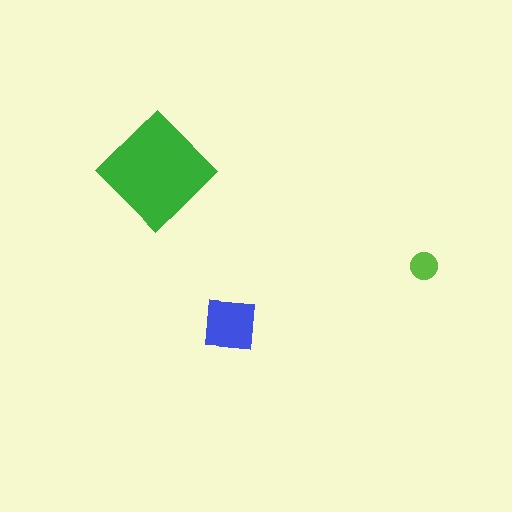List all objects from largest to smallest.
The green diamond, the blue square, the lime circle.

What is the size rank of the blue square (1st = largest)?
2nd.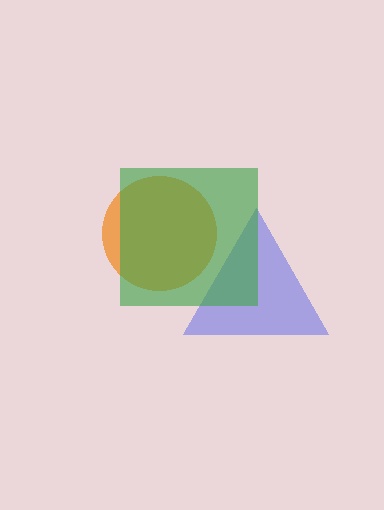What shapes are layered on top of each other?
The layered shapes are: a blue triangle, an orange circle, a green square.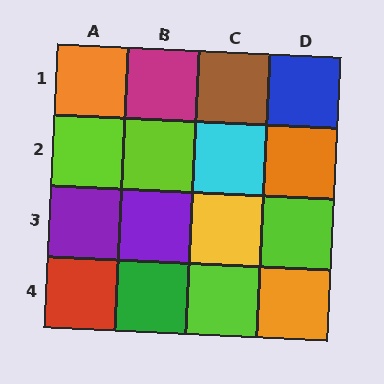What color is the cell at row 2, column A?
Lime.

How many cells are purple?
2 cells are purple.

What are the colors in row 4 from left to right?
Red, green, lime, orange.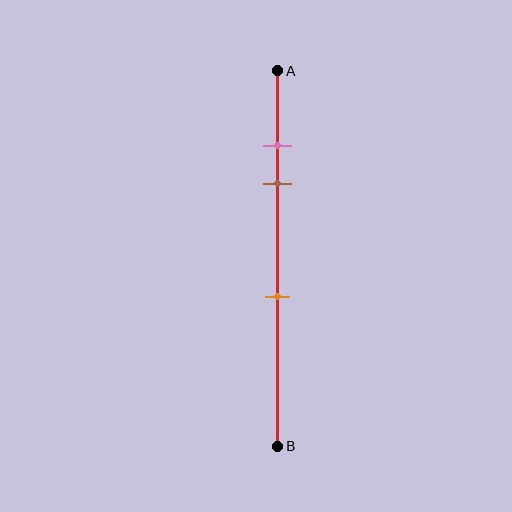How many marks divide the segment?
There are 3 marks dividing the segment.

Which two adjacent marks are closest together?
The pink and brown marks are the closest adjacent pair.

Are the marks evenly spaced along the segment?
No, the marks are not evenly spaced.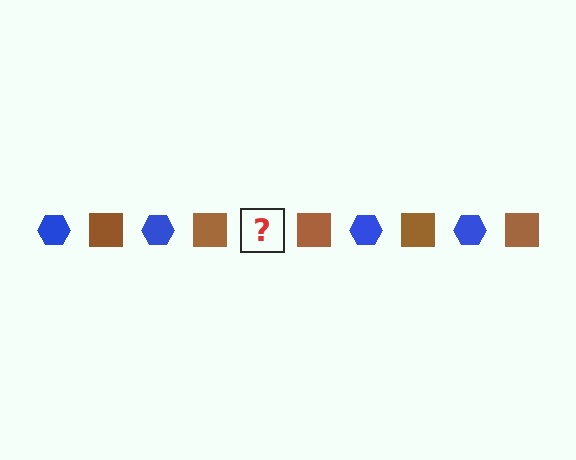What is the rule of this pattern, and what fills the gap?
The rule is that the pattern alternates between blue hexagon and brown square. The gap should be filled with a blue hexagon.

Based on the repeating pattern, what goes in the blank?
The blank should be a blue hexagon.